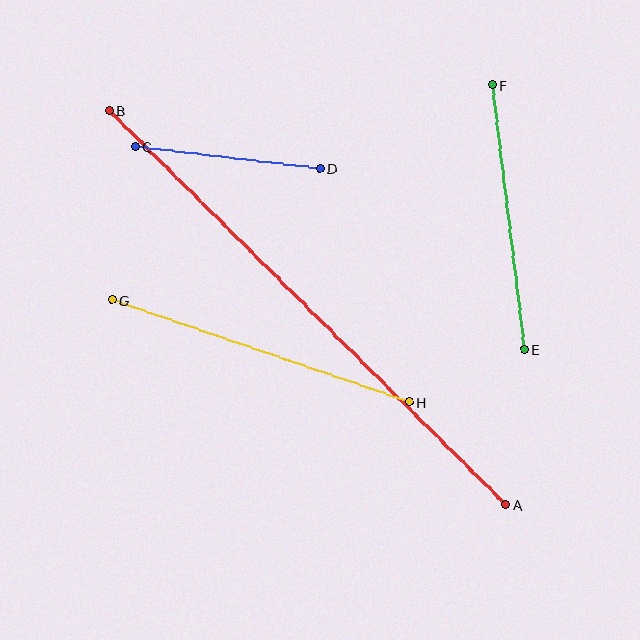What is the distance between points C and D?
The distance is approximately 186 pixels.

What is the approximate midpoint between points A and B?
The midpoint is at approximately (308, 308) pixels.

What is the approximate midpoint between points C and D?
The midpoint is at approximately (228, 158) pixels.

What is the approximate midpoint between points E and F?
The midpoint is at approximately (508, 217) pixels.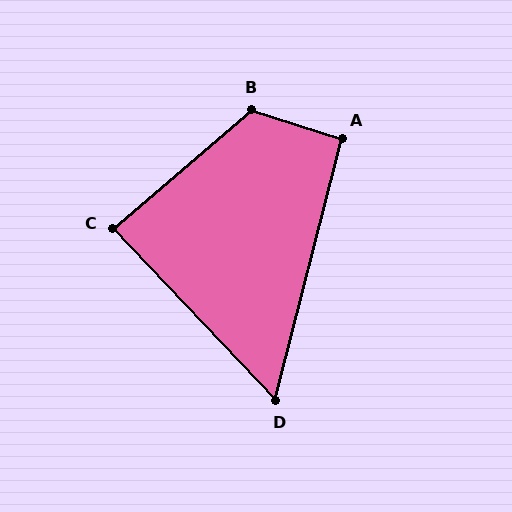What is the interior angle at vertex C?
Approximately 87 degrees (approximately right).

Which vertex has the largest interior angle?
B, at approximately 122 degrees.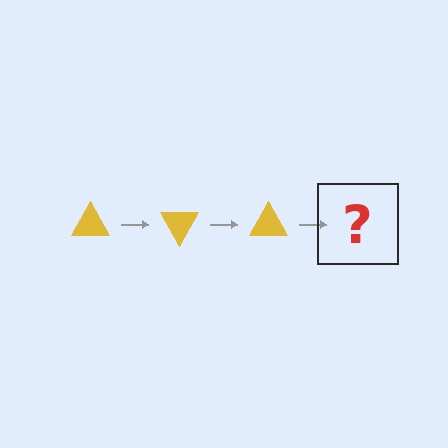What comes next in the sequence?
The next element should be a yellow triangle rotated 180 degrees.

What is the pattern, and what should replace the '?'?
The pattern is that the triangle rotates 60 degrees each step. The '?' should be a yellow triangle rotated 180 degrees.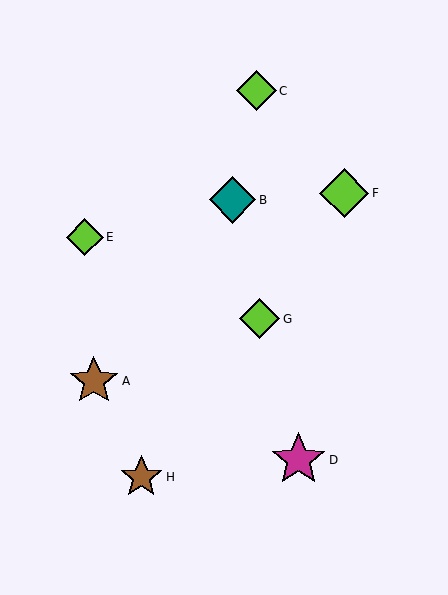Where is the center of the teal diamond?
The center of the teal diamond is at (232, 200).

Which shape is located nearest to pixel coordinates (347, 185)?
The lime diamond (labeled F) at (344, 193) is nearest to that location.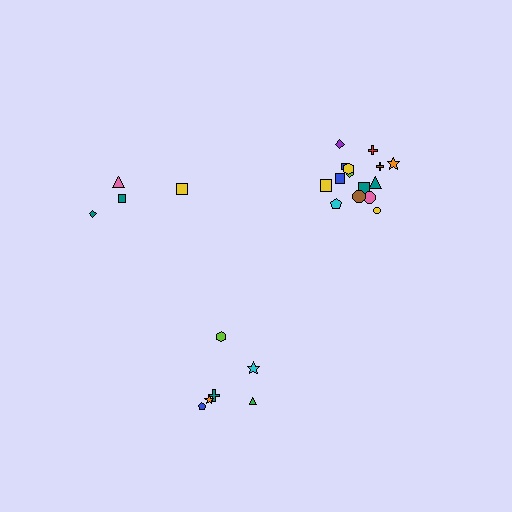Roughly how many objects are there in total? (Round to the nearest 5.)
Roughly 25 objects in total.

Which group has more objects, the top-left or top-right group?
The top-right group.